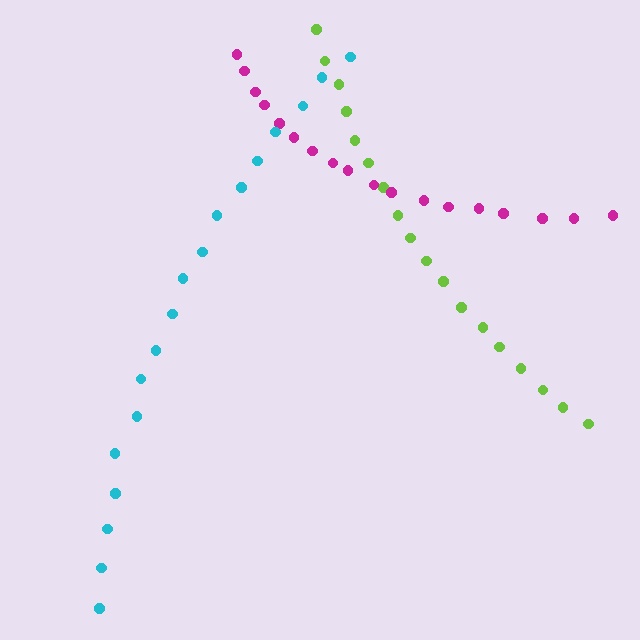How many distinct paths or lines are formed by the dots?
There are 3 distinct paths.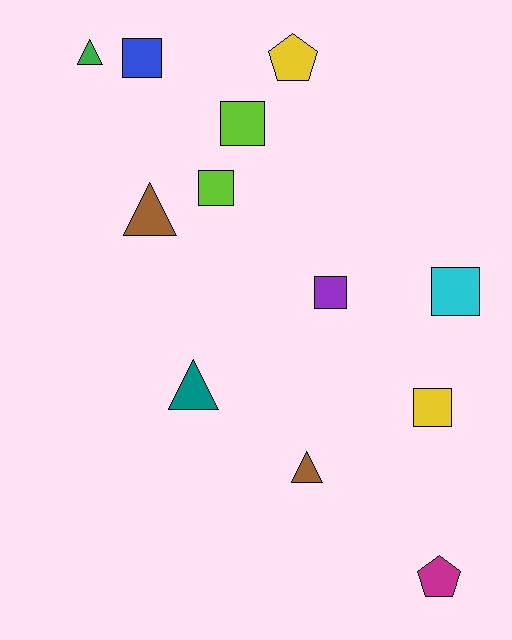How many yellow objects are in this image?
There are 2 yellow objects.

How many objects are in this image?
There are 12 objects.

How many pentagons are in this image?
There are 2 pentagons.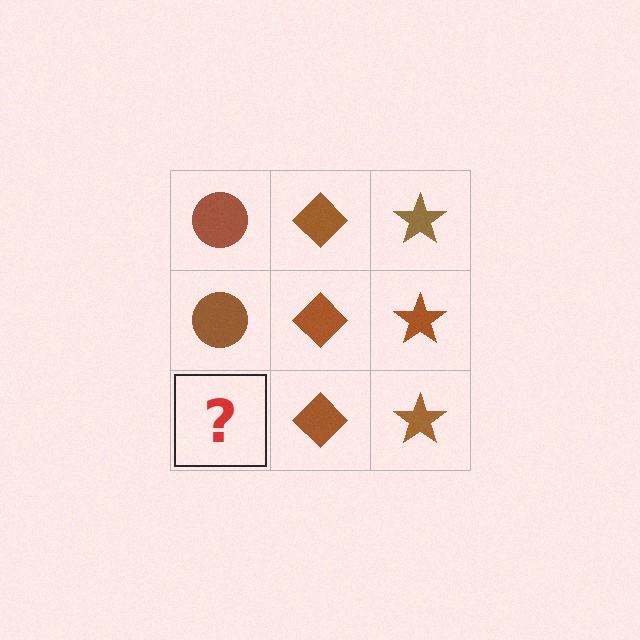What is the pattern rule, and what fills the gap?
The rule is that each column has a consistent shape. The gap should be filled with a brown circle.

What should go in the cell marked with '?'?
The missing cell should contain a brown circle.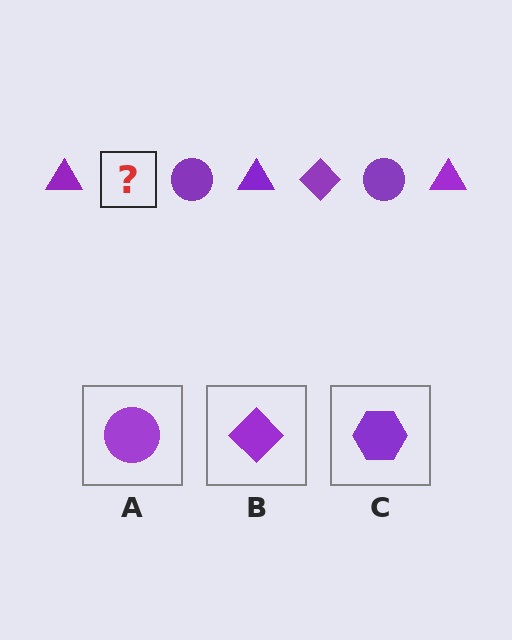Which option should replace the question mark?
Option B.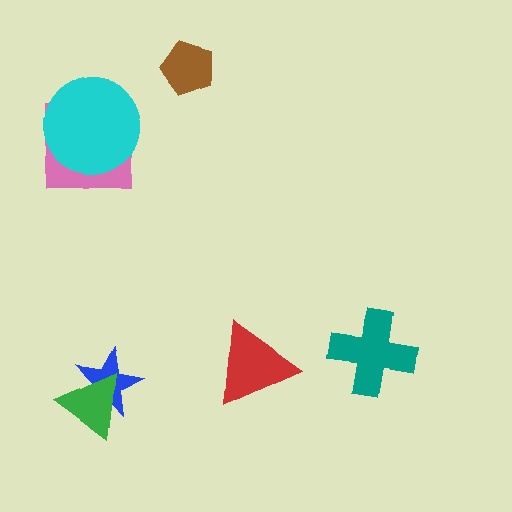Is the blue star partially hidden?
Yes, it is partially covered by another shape.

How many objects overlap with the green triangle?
1 object overlaps with the green triangle.